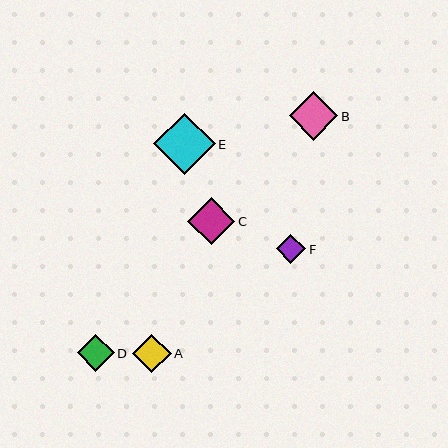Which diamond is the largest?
Diamond E is the largest with a size of approximately 62 pixels.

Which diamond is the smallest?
Diamond F is the smallest with a size of approximately 29 pixels.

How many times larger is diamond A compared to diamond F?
Diamond A is approximately 1.3 times the size of diamond F.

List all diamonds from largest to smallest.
From largest to smallest: E, B, C, A, D, F.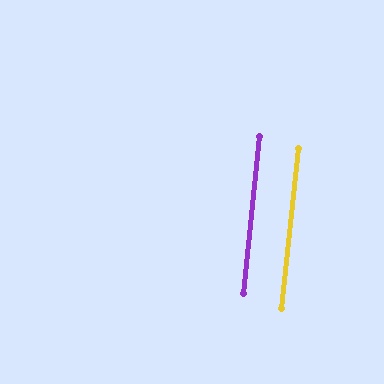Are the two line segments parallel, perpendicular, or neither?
Parallel — their directions differ by only 0.4°.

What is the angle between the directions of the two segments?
Approximately 0 degrees.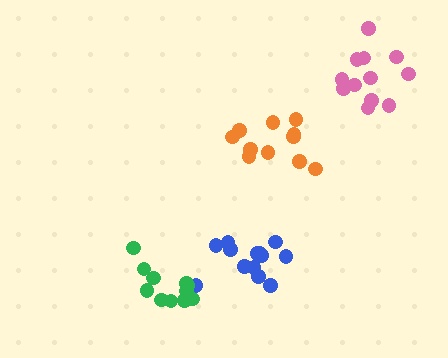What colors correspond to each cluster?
The clusters are colored: pink, orange, blue, green.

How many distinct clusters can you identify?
There are 4 distinct clusters.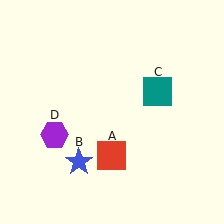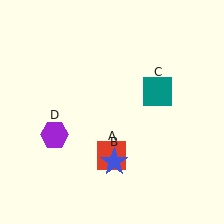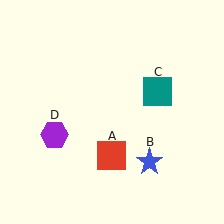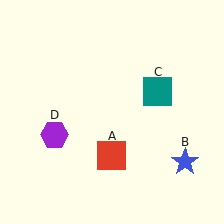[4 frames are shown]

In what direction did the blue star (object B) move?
The blue star (object B) moved right.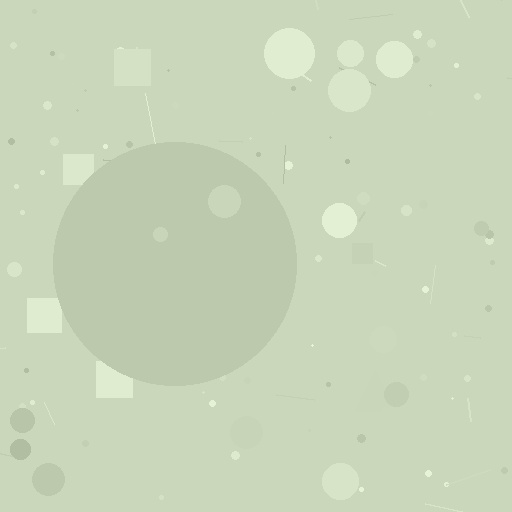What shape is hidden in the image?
A circle is hidden in the image.